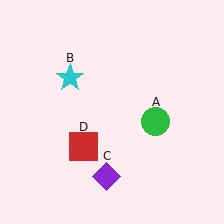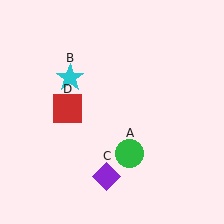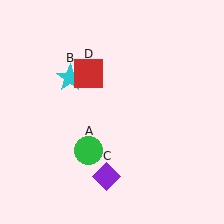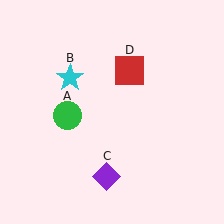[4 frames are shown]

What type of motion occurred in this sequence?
The green circle (object A), red square (object D) rotated clockwise around the center of the scene.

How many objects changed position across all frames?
2 objects changed position: green circle (object A), red square (object D).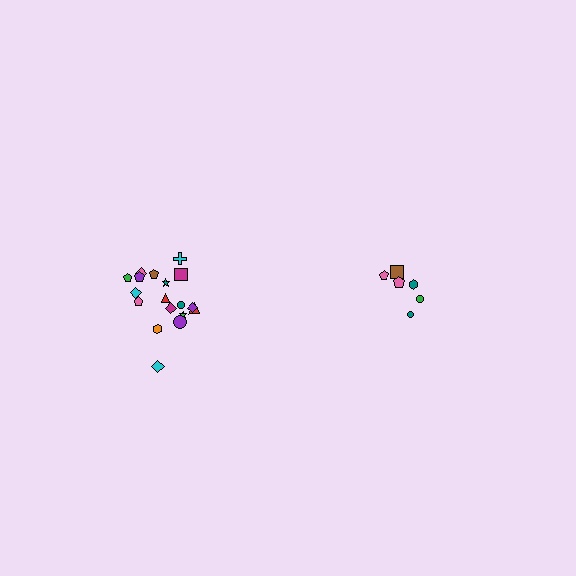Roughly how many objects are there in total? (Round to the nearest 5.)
Roughly 25 objects in total.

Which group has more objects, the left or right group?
The left group.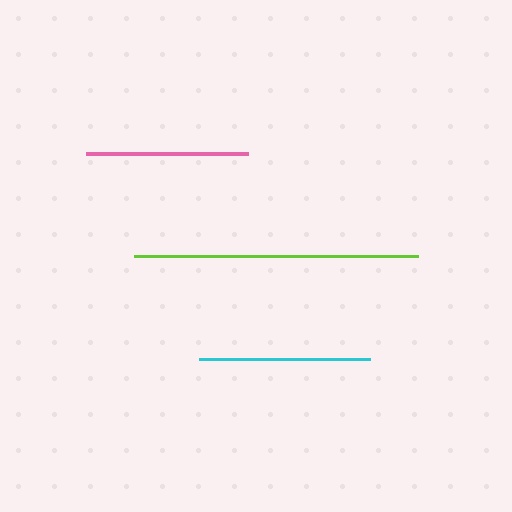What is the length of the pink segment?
The pink segment is approximately 162 pixels long.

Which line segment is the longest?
The lime line is the longest at approximately 284 pixels.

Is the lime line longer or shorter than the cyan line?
The lime line is longer than the cyan line.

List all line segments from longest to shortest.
From longest to shortest: lime, cyan, pink.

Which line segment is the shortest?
The pink line is the shortest at approximately 162 pixels.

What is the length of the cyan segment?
The cyan segment is approximately 171 pixels long.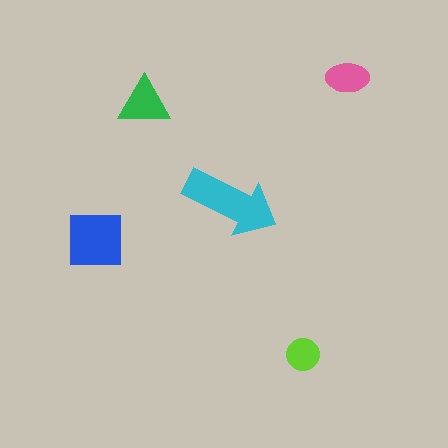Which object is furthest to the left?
The blue square is leftmost.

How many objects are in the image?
There are 5 objects in the image.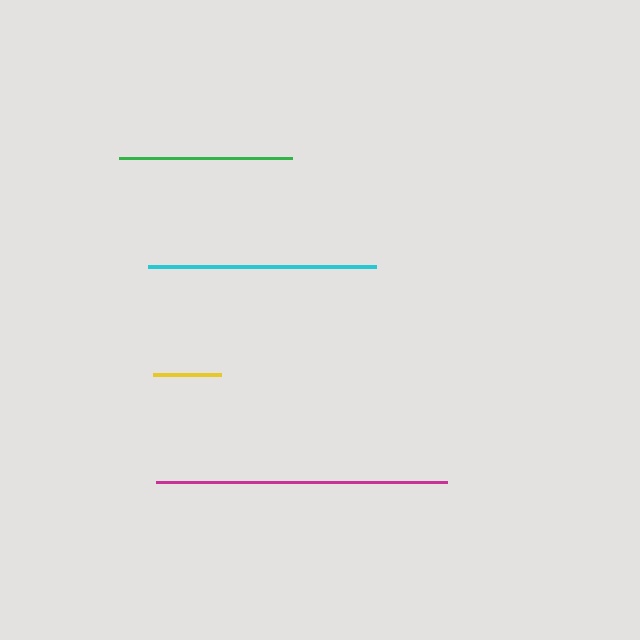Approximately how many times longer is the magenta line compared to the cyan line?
The magenta line is approximately 1.3 times the length of the cyan line.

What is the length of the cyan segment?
The cyan segment is approximately 228 pixels long.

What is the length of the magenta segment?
The magenta segment is approximately 291 pixels long.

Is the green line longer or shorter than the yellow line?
The green line is longer than the yellow line.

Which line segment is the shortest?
The yellow line is the shortest at approximately 68 pixels.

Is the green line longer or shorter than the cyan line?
The cyan line is longer than the green line.